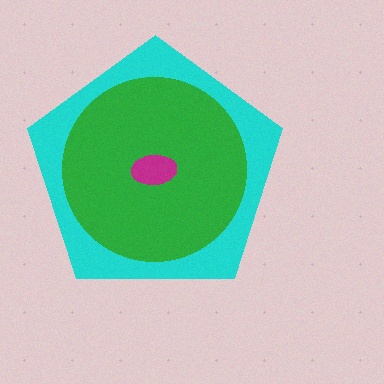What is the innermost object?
The magenta ellipse.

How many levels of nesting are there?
3.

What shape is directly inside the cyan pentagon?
The green circle.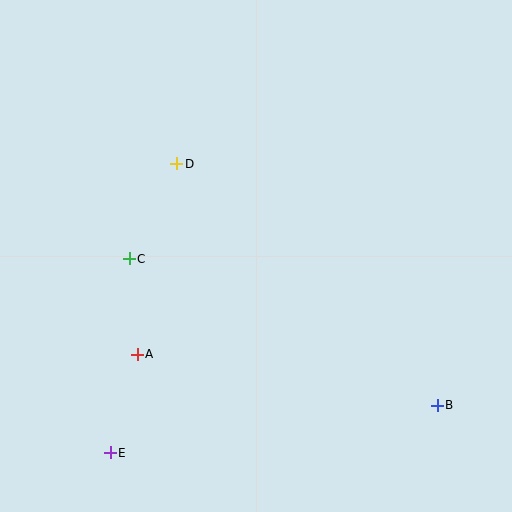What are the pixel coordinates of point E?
Point E is at (110, 453).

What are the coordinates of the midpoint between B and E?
The midpoint between B and E is at (274, 429).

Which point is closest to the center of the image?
Point D at (176, 164) is closest to the center.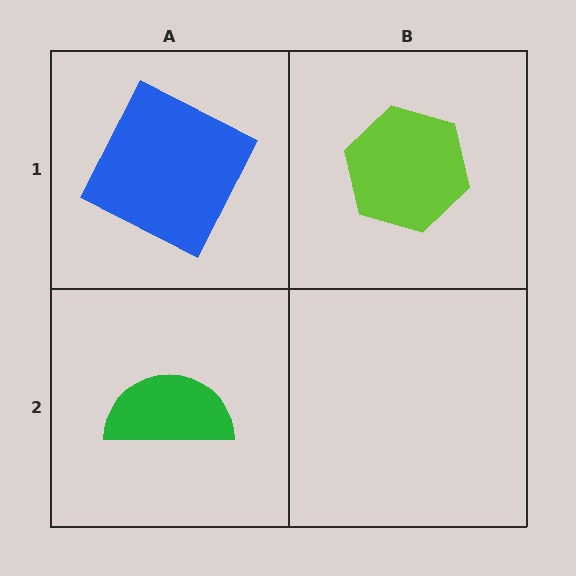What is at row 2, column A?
A green semicircle.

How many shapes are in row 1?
2 shapes.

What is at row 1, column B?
A lime hexagon.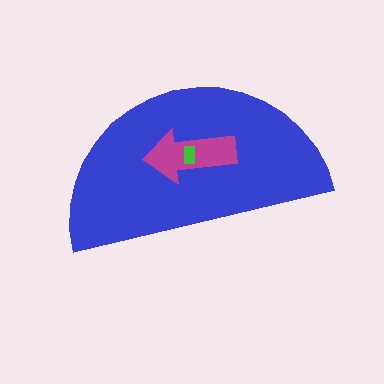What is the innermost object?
The green rectangle.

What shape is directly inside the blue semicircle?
The magenta arrow.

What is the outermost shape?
The blue semicircle.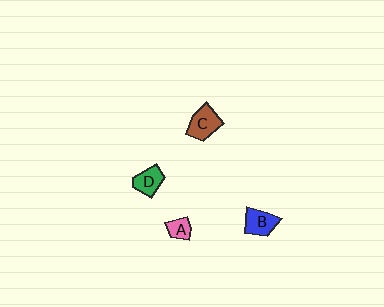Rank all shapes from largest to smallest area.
From largest to smallest: C (brown), B (blue), D (green), A (pink).